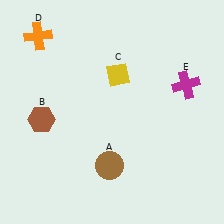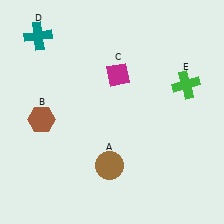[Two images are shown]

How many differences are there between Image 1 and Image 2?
There are 3 differences between the two images.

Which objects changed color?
C changed from yellow to magenta. D changed from orange to teal. E changed from magenta to green.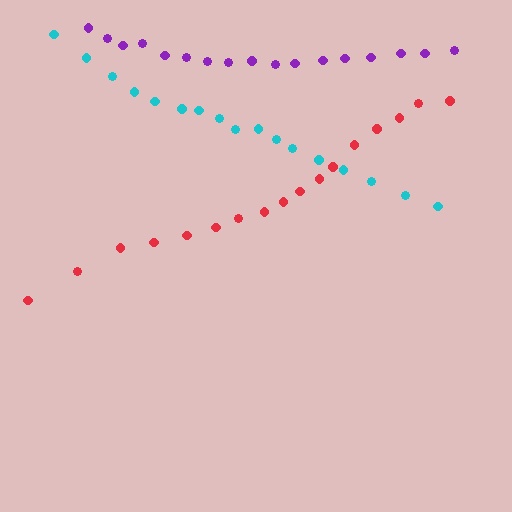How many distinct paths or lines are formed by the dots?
There are 3 distinct paths.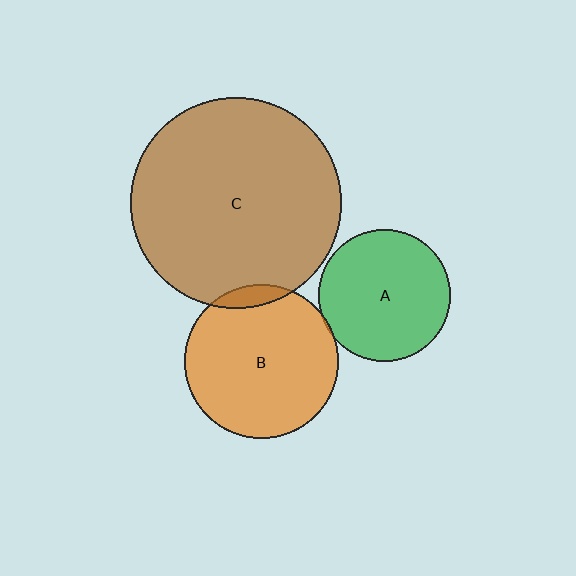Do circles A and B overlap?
Yes.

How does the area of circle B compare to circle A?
Approximately 1.4 times.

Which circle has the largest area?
Circle C (brown).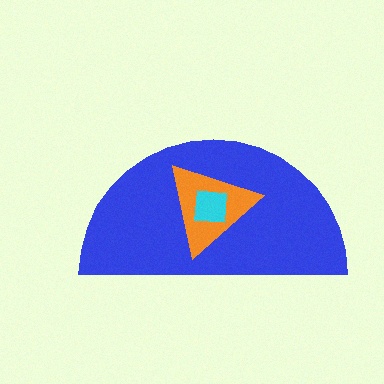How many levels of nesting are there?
3.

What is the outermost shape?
The blue semicircle.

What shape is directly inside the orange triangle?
The cyan square.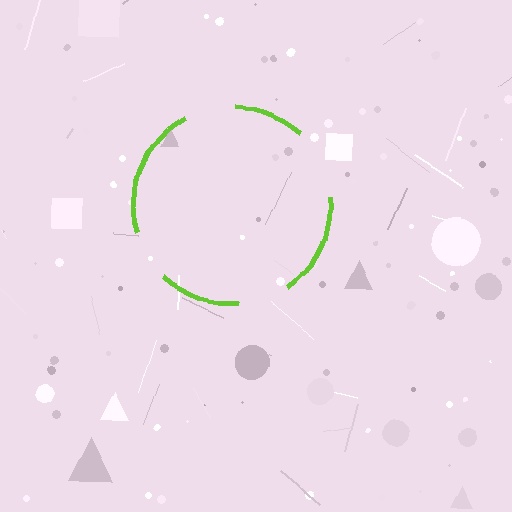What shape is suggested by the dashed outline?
The dashed outline suggests a circle.